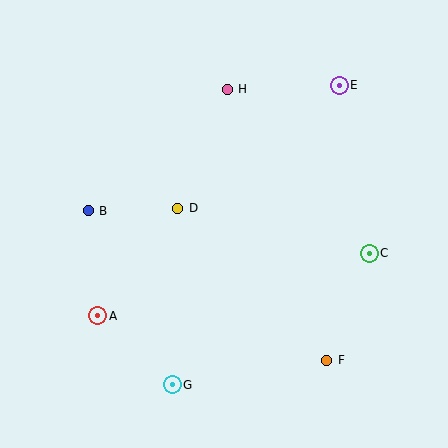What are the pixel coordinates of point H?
Point H is at (227, 89).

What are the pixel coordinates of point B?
Point B is at (88, 211).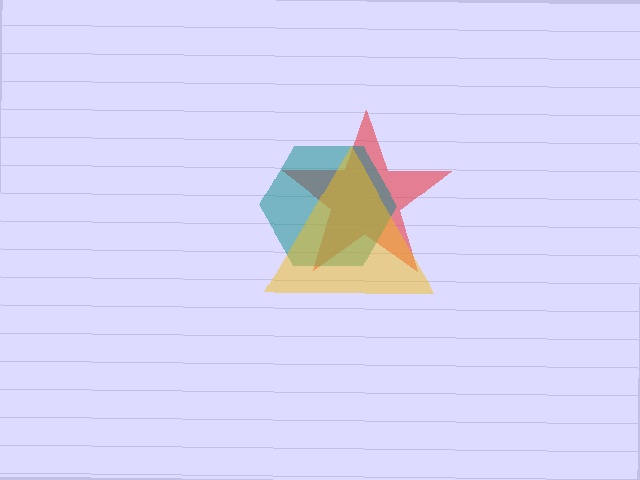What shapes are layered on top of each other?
The layered shapes are: a red star, a teal hexagon, a yellow triangle.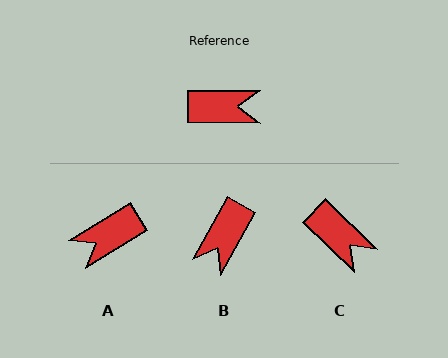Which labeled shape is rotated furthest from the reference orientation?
A, about 148 degrees away.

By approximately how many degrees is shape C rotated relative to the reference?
Approximately 44 degrees clockwise.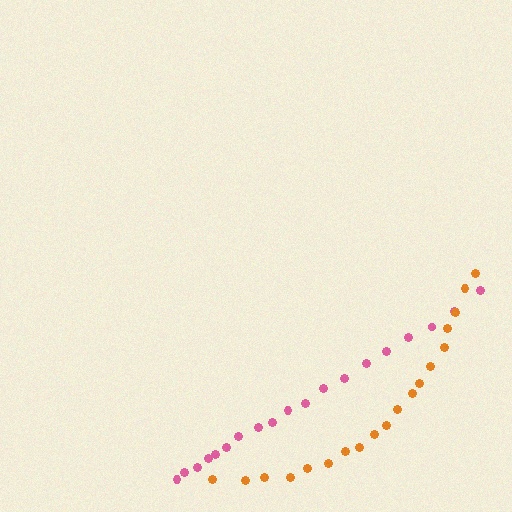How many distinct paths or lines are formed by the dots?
There are 2 distinct paths.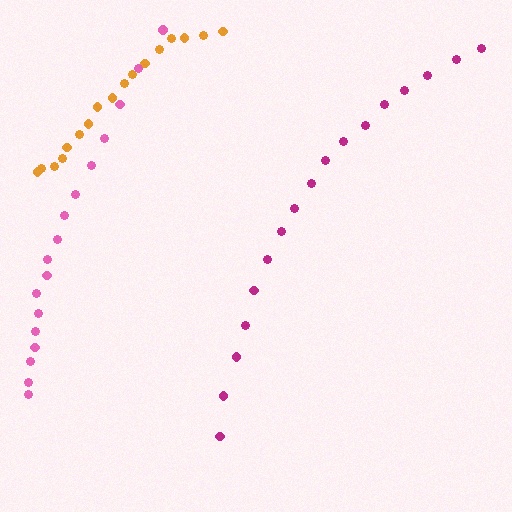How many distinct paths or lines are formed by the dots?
There are 3 distinct paths.